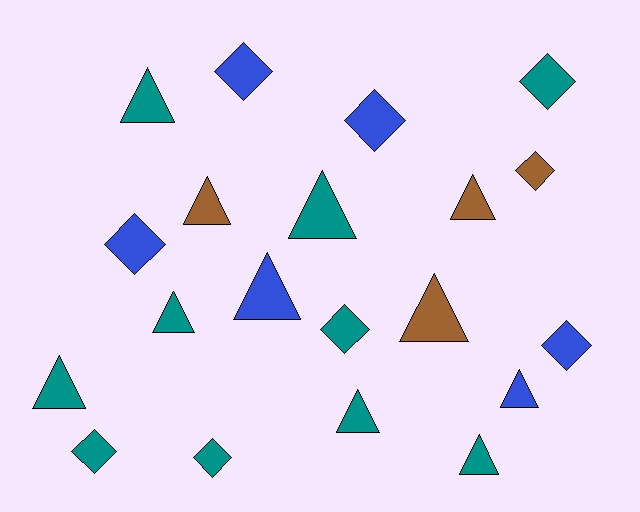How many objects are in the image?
There are 20 objects.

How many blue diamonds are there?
There are 4 blue diamonds.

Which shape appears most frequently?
Triangle, with 11 objects.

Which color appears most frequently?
Teal, with 10 objects.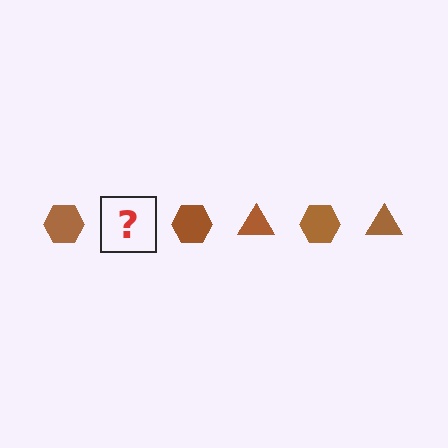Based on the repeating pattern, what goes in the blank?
The blank should be a brown triangle.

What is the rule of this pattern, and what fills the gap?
The rule is that the pattern cycles through hexagon, triangle shapes in brown. The gap should be filled with a brown triangle.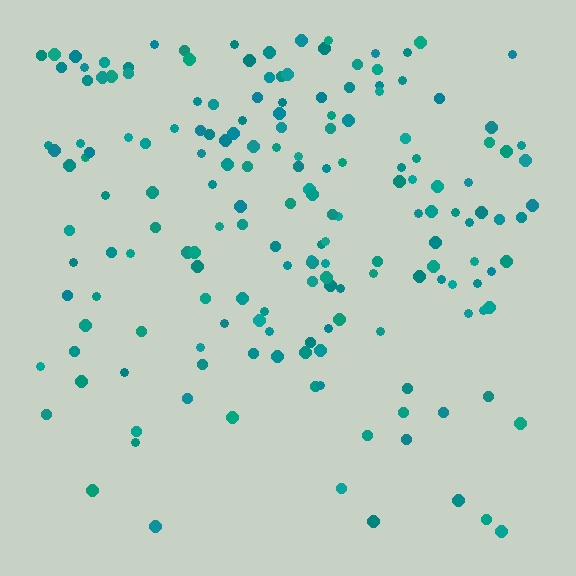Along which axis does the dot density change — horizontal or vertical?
Vertical.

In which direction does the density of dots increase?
From bottom to top, with the top side densest.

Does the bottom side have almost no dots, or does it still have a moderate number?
Still a moderate number, just noticeably fewer than the top.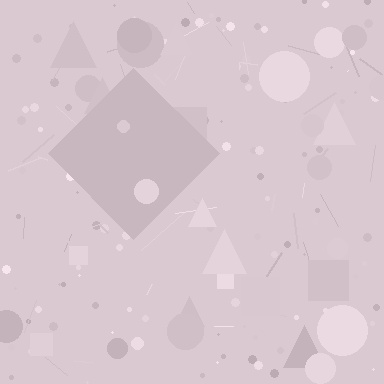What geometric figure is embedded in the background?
A diamond is embedded in the background.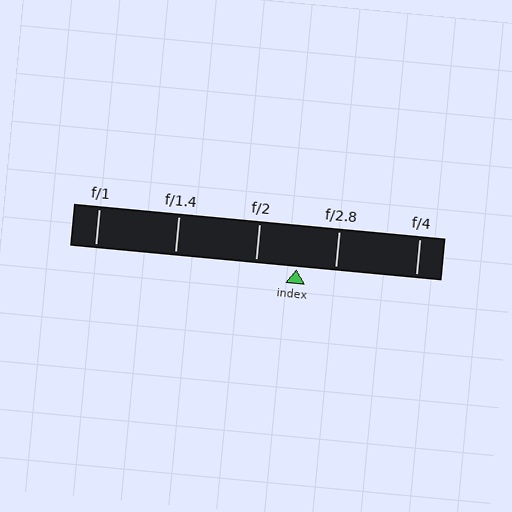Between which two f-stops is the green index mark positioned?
The index mark is between f/2 and f/2.8.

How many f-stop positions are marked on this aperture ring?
There are 5 f-stop positions marked.